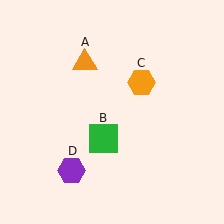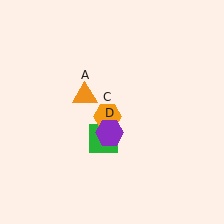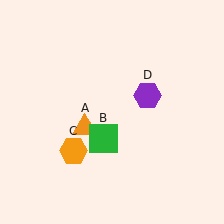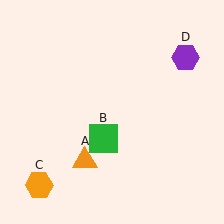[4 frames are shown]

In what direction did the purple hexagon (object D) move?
The purple hexagon (object D) moved up and to the right.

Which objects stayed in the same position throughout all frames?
Green square (object B) remained stationary.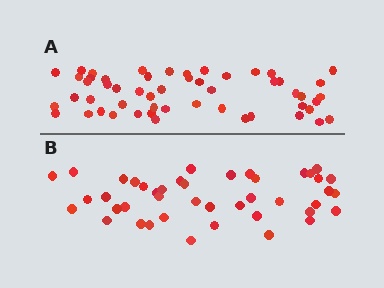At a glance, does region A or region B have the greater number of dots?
Region A (the top region) has more dots.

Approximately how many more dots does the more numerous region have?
Region A has roughly 10 or so more dots than region B.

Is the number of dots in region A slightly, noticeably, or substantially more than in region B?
Region A has only slightly more — the two regions are fairly close. The ratio is roughly 1.2 to 1.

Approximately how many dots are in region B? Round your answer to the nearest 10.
About 40 dots. (The exact count is 43, which rounds to 40.)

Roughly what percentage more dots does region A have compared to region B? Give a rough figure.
About 25% more.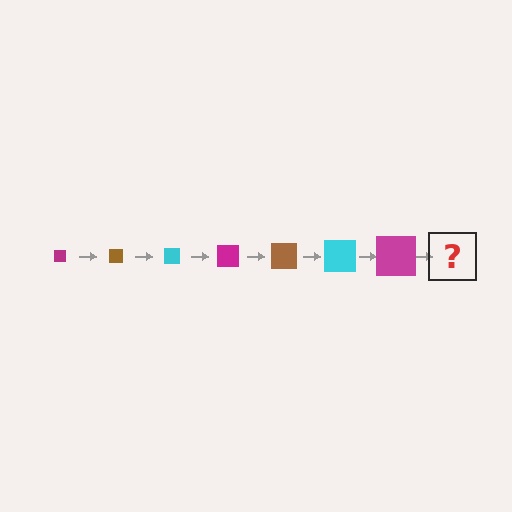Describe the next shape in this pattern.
It should be a brown square, larger than the previous one.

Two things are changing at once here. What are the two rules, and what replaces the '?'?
The two rules are that the square grows larger each step and the color cycles through magenta, brown, and cyan. The '?' should be a brown square, larger than the previous one.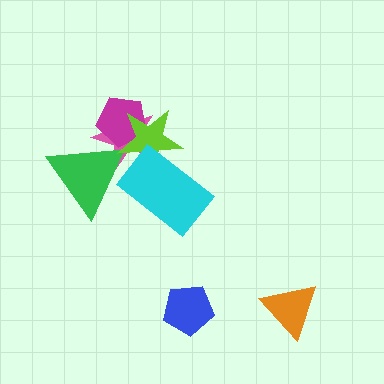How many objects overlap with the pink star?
4 objects overlap with the pink star.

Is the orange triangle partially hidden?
No, no other shape covers it.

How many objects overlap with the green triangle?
4 objects overlap with the green triangle.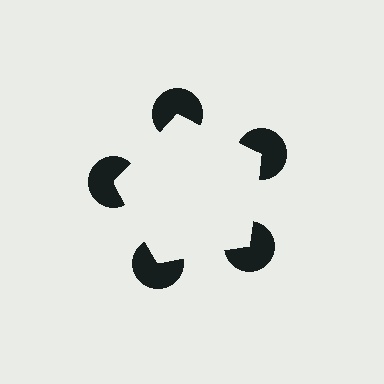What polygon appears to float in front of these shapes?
An illusory pentagon — its edges are inferred from the aligned wedge cuts in the pac-man discs, not physically drawn.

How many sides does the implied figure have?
5 sides.